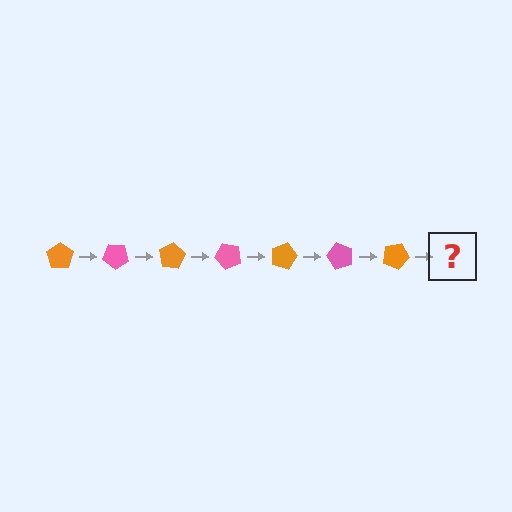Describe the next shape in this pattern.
It should be a pink pentagon, rotated 280 degrees from the start.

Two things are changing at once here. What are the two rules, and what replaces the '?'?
The two rules are that it rotates 40 degrees each step and the color cycles through orange and pink. The '?' should be a pink pentagon, rotated 280 degrees from the start.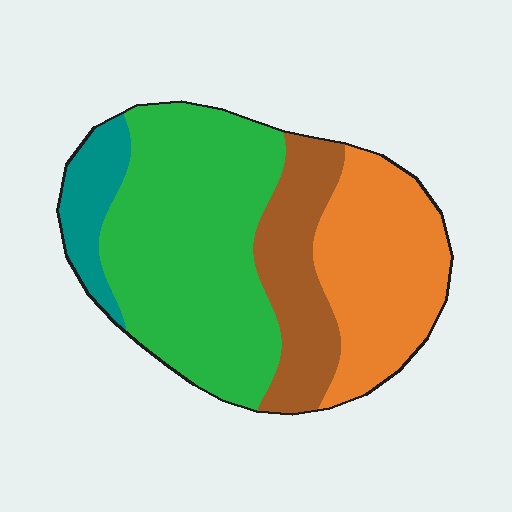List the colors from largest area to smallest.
From largest to smallest: green, orange, brown, teal.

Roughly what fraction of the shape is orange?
Orange covers around 25% of the shape.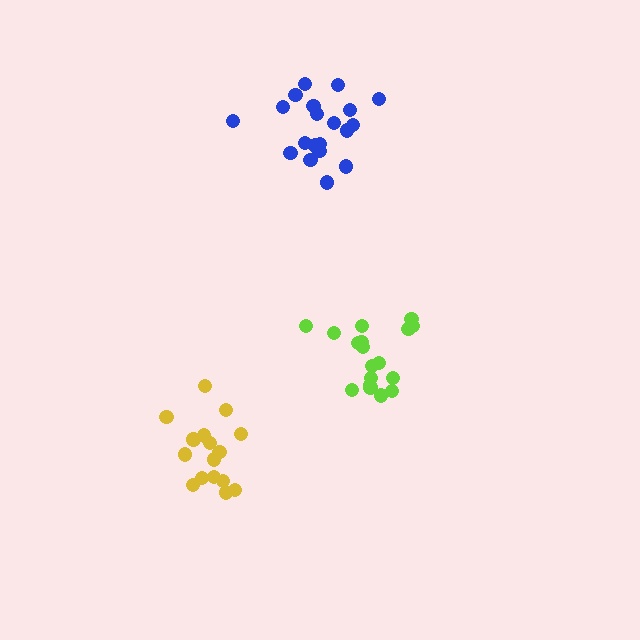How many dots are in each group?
Group 1: 18 dots, Group 2: 16 dots, Group 3: 20 dots (54 total).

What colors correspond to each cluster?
The clusters are colored: lime, yellow, blue.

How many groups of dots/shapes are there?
There are 3 groups.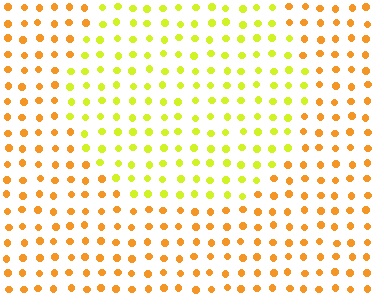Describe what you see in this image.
The image is filled with small orange elements in a uniform arrangement. A circle-shaped region is visible where the elements are tinted to a slightly different hue, forming a subtle color boundary.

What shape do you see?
I see a circle.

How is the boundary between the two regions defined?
The boundary is defined purely by a slight shift in hue (about 37 degrees). Spacing, size, and orientation are identical on both sides.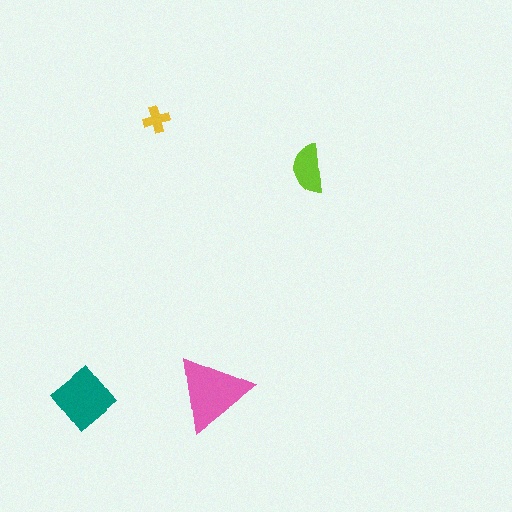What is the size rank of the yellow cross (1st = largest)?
4th.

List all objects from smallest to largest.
The yellow cross, the lime semicircle, the teal diamond, the pink triangle.